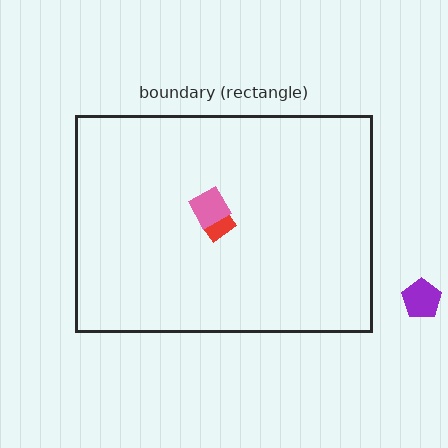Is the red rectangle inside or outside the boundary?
Inside.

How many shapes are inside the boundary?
2 inside, 1 outside.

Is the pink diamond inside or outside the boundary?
Inside.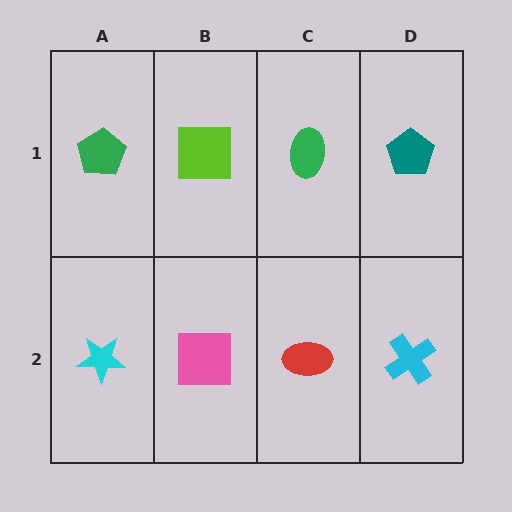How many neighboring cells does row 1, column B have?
3.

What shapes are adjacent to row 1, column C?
A red ellipse (row 2, column C), a lime square (row 1, column B), a teal pentagon (row 1, column D).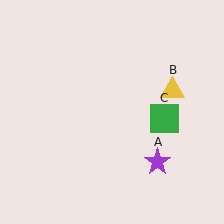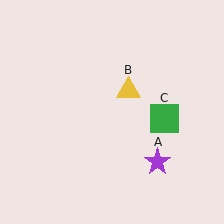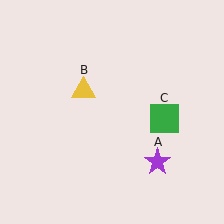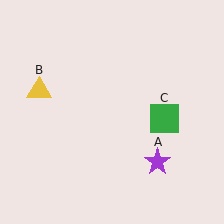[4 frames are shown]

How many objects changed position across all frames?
1 object changed position: yellow triangle (object B).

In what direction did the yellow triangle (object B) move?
The yellow triangle (object B) moved left.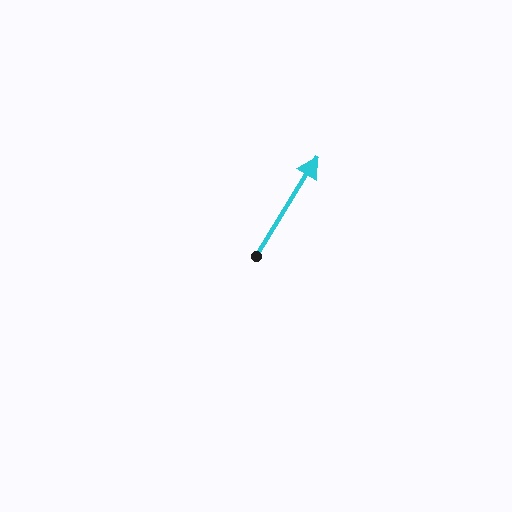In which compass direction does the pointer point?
Northeast.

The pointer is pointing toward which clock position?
Roughly 1 o'clock.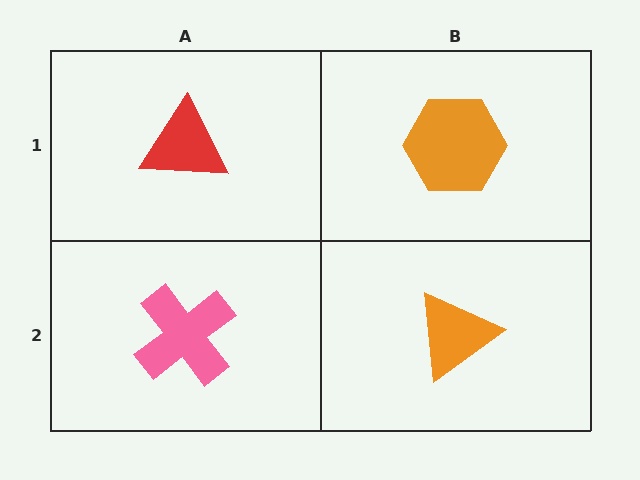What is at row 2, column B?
An orange triangle.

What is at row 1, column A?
A red triangle.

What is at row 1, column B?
An orange hexagon.